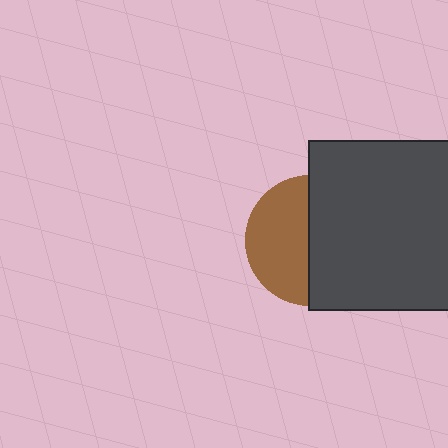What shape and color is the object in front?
The object in front is a dark gray square.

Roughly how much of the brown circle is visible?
About half of it is visible (roughly 47%).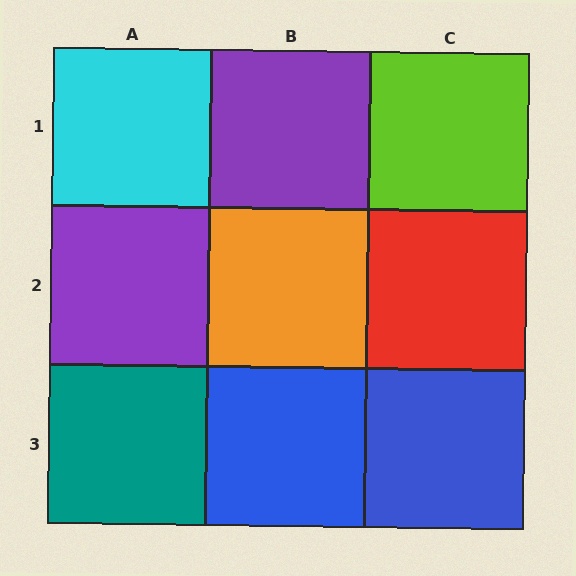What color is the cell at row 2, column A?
Purple.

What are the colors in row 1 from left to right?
Cyan, purple, lime.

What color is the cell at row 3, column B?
Blue.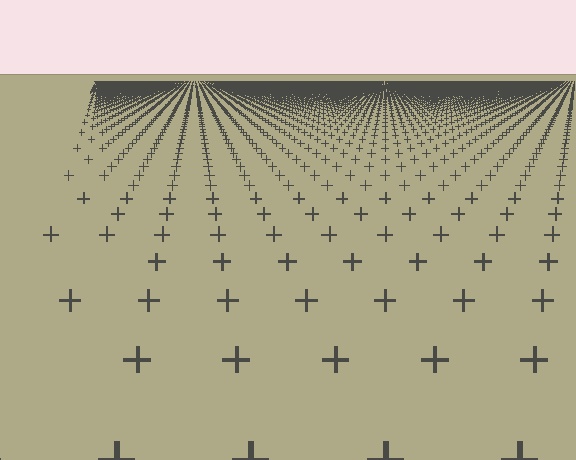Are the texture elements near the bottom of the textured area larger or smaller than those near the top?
Larger. Near the bottom, elements are closer to the viewer and appear at a bigger on-screen size.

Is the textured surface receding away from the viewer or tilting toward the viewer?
The surface is receding away from the viewer. Texture elements get smaller and denser toward the top.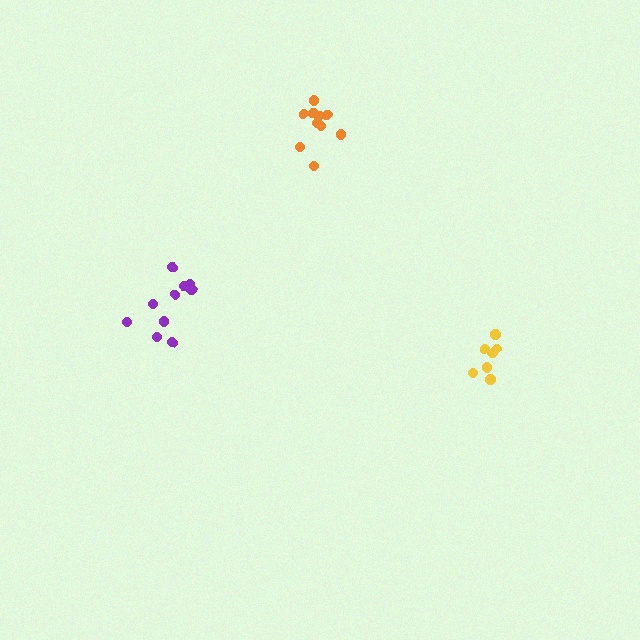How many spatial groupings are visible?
There are 3 spatial groupings.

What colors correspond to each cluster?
The clusters are colored: yellow, purple, orange.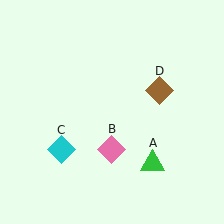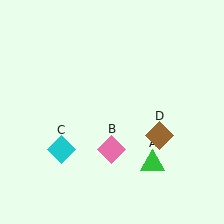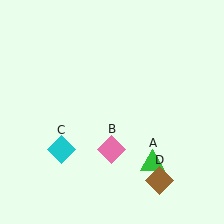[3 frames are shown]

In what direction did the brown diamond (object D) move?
The brown diamond (object D) moved down.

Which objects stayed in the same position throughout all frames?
Green triangle (object A) and pink diamond (object B) and cyan diamond (object C) remained stationary.